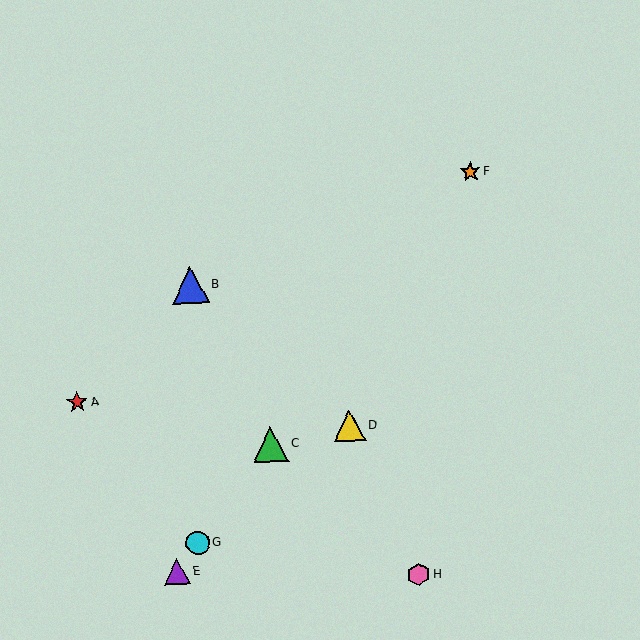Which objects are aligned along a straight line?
Objects C, E, F, G are aligned along a straight line.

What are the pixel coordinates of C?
Object C is at (270, 444).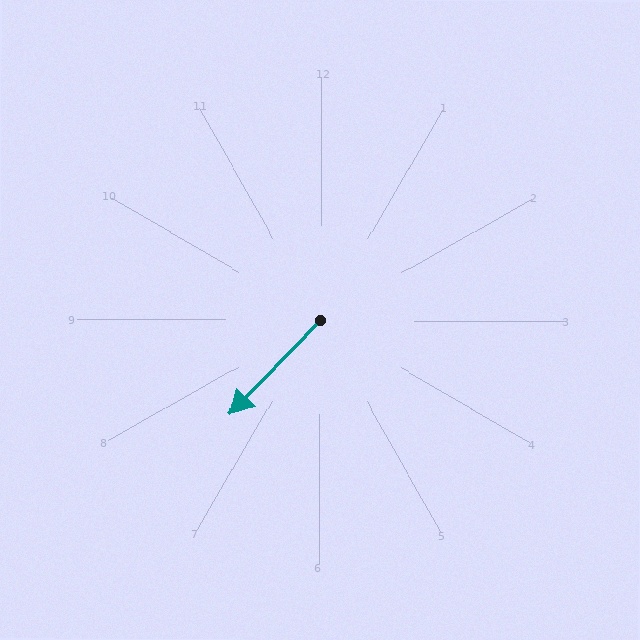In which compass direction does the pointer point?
Southwest.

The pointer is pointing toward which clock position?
Roughly 7 o'clock.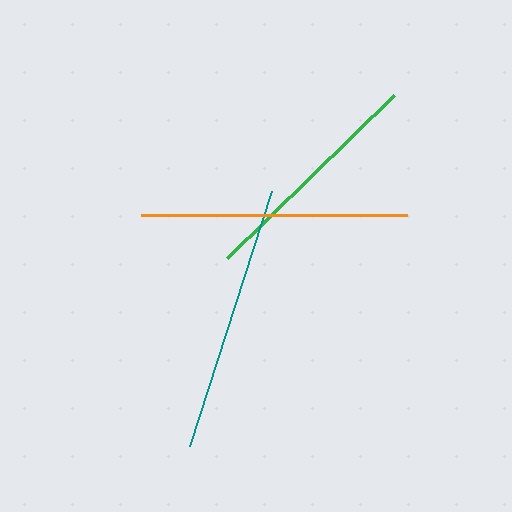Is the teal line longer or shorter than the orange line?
The teal line is longer than the orange line.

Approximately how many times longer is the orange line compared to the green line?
The orange line is approximately 1.1 times the length of the green line.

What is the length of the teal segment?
The teal segment is approximately 268 pixels long.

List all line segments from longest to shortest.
From longest to shortest: teal, orange, green.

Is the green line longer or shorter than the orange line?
The orange line is longer than the green line.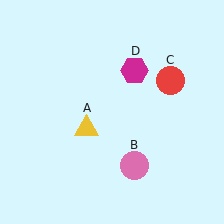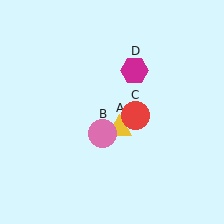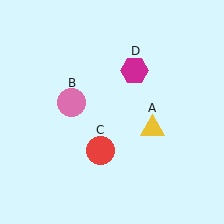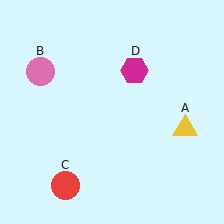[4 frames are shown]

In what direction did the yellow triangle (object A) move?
The yellow triangle (object A) moved right.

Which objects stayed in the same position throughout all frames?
Magenta hexagon (object D) remained stationary.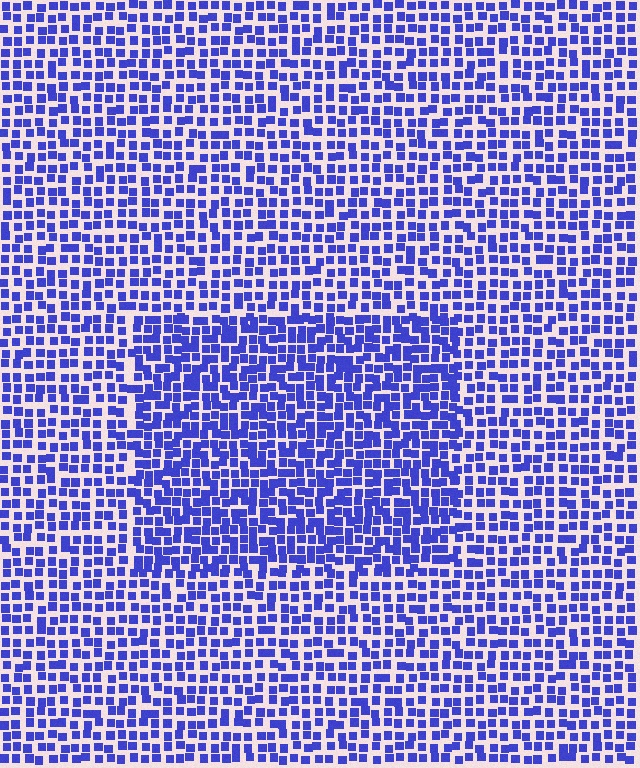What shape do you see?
I see a rectangle.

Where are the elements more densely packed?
The elements are more densely packed inside the rectangle boundary.